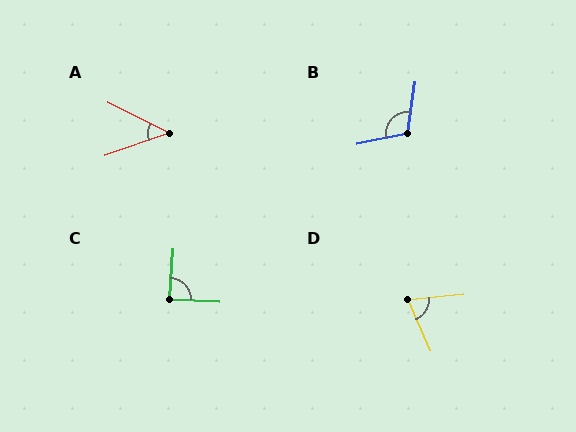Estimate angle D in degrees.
Approximately 72 degrees.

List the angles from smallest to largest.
A (45°), D (72°), C (88°), B (110°).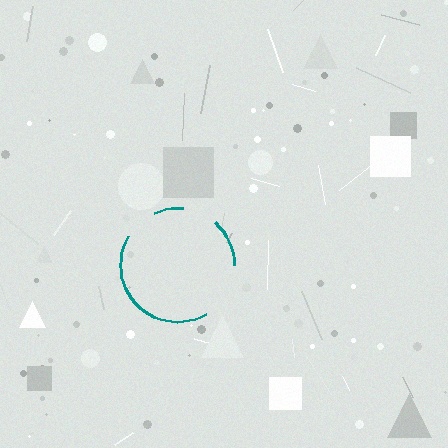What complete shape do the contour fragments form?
The contour fragments form a circle.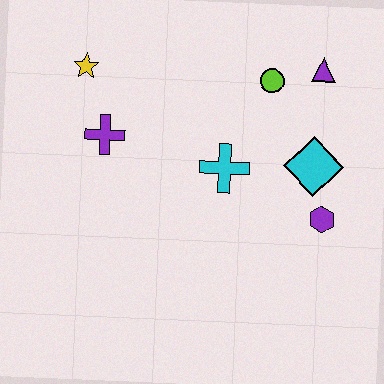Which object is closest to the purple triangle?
The lime circle is closest to the purple triangle.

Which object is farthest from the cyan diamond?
The yellow star is farthest from the cyan diamond.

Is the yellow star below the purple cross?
No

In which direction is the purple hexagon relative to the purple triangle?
The purple hexagon is below the purple triangle.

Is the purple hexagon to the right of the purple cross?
Yes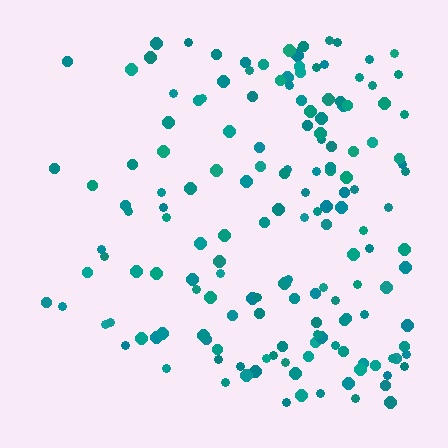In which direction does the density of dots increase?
From left to right, with the right side densest.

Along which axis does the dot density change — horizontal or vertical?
Horizontal.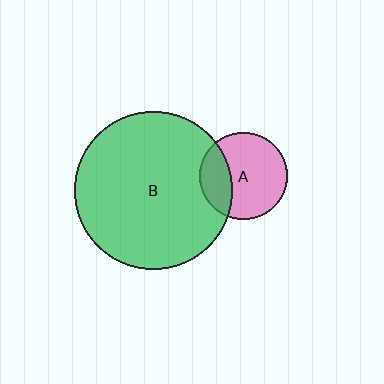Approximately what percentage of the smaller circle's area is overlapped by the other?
Approximately 30%.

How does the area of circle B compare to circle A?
Approximately 3.2 times.